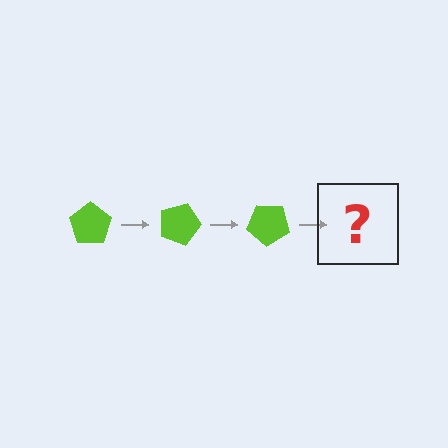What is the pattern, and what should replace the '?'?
The pattern is that the pentagon rotates 20 degrees each step. The '?' should be a lime pentagon rotated 60 degrees.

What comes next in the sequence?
The next element should be a lime pentagon rotated 60 degrees.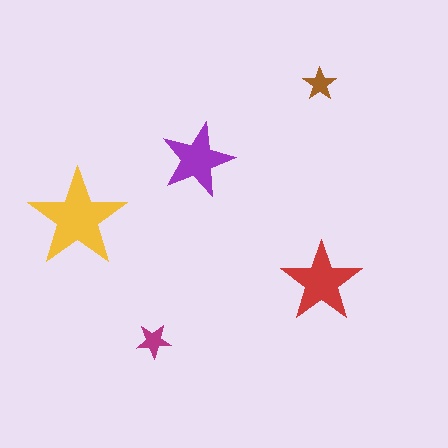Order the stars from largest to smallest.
the yellow one, the red one, the purple one, the magenta one, the brown one.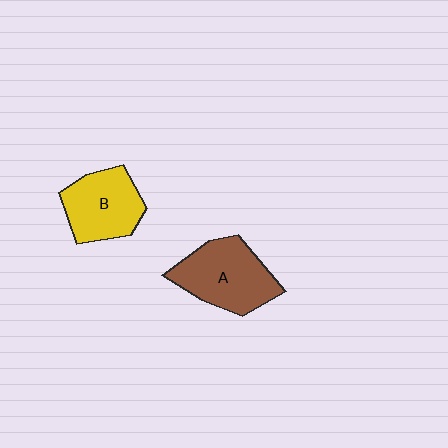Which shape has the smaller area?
Shape B (yellow).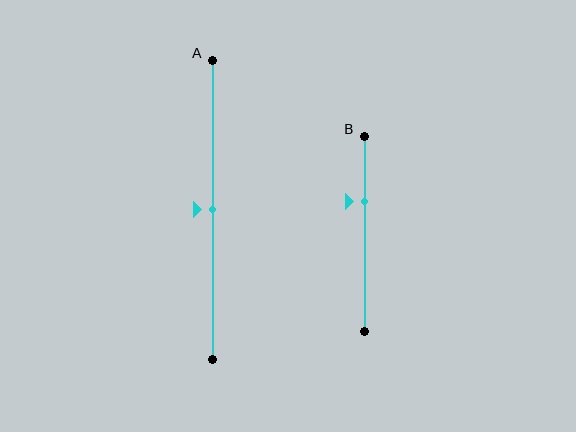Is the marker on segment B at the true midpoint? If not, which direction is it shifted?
No, the marker on segment B is shifted upward by about 17% of the segment length.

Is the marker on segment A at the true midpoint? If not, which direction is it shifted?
Yes, the marker on segment A is at the true midpoint.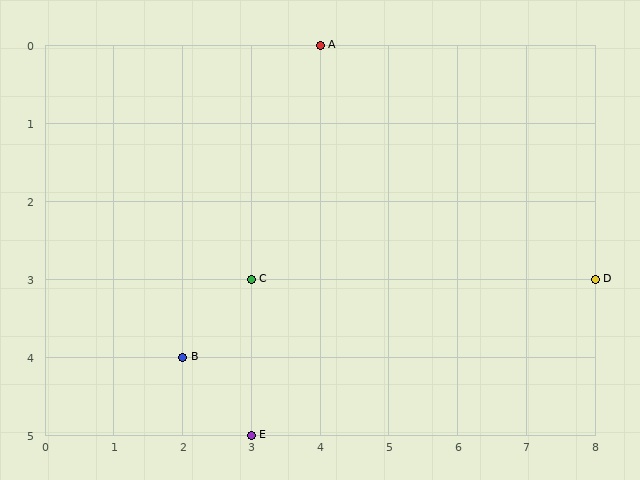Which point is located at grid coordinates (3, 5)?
Point E is at (3, 5).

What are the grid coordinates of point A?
Point A is at grid coordinates (4, 0).